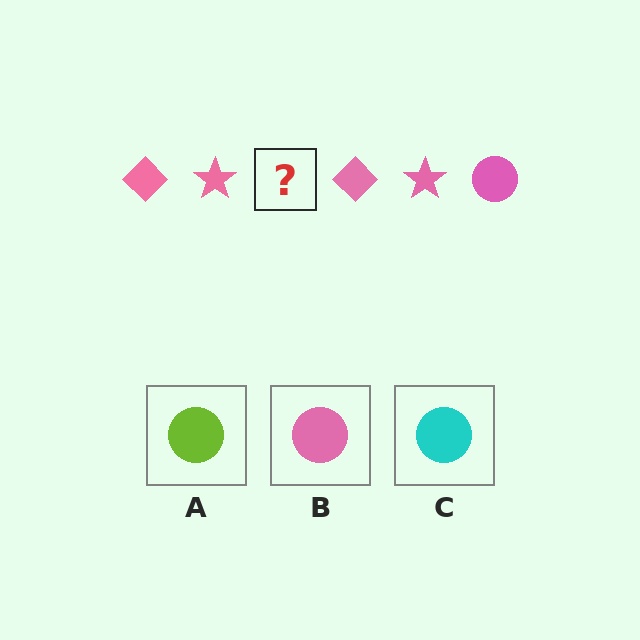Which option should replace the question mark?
Option B.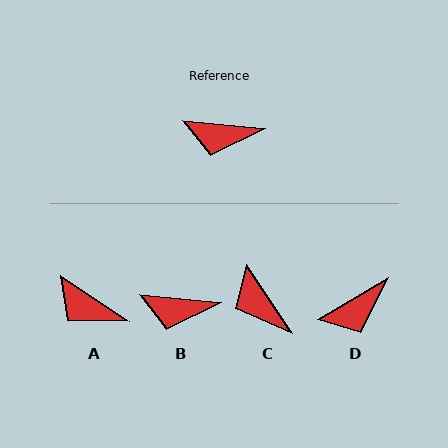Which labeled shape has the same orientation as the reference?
B.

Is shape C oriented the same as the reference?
No, it is off by about 51 degrees.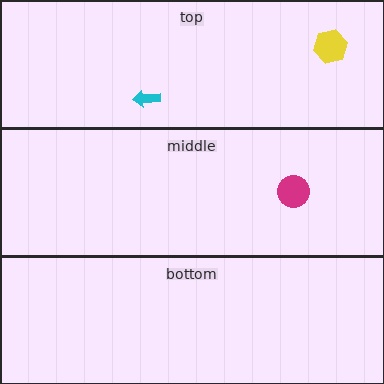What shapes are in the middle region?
The magenta circle.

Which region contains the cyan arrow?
The top region.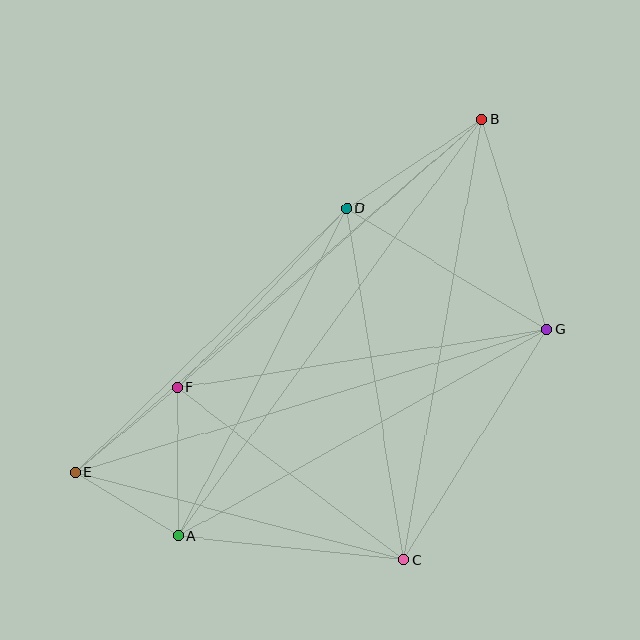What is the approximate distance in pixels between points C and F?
The distance between C and F is approximately 285 pixels.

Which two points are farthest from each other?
Points B and E are farthest from each other.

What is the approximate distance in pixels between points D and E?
The distance between D and E is approximately 378 pixels.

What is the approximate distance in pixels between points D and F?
The distance between D and F is approximately 247 pixels.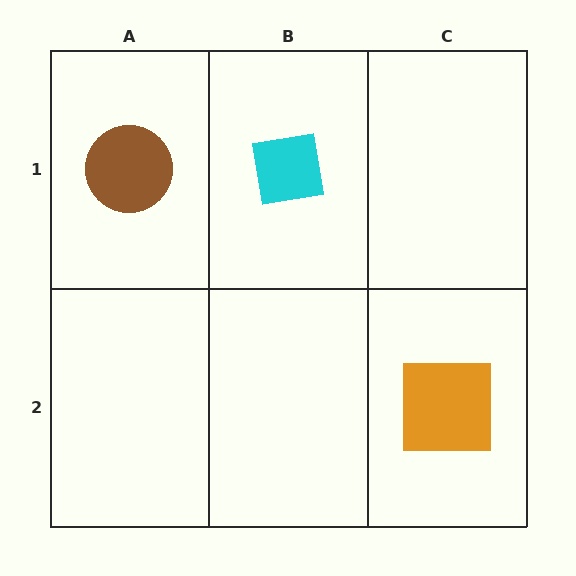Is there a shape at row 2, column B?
No, that cell is empty.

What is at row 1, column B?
A cyan square.